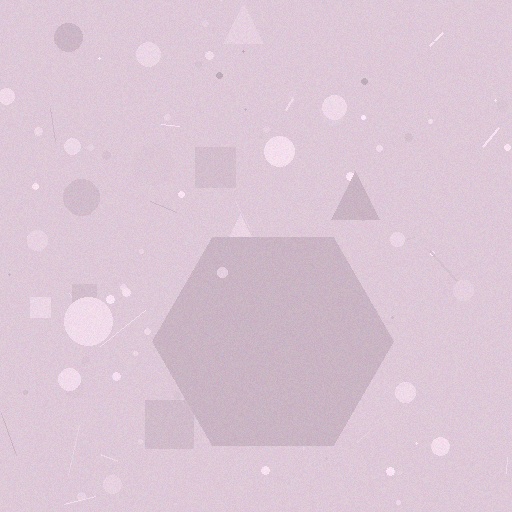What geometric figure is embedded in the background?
A hexagon is embedded in the background.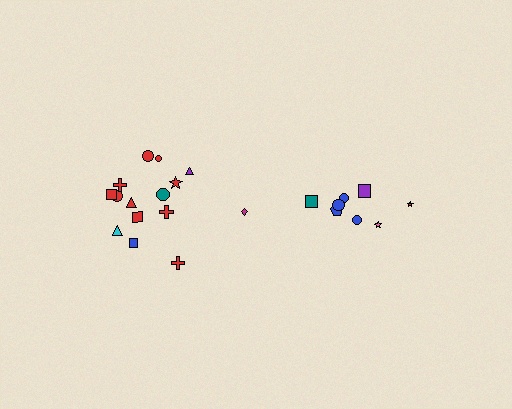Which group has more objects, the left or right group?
The left group.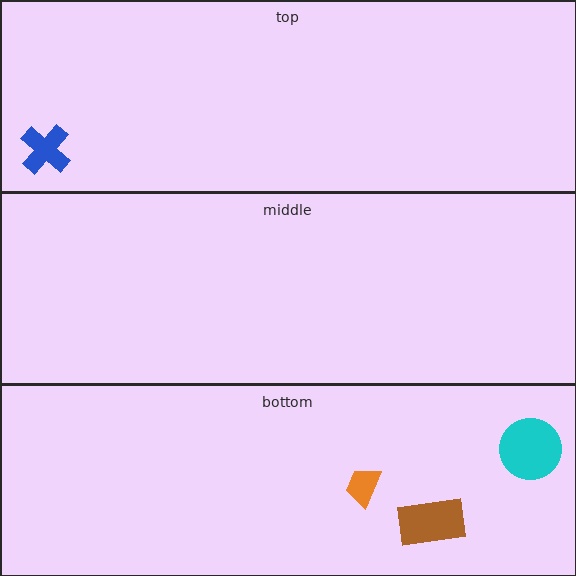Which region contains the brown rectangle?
The bottom region.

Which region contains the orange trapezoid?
The bottom region.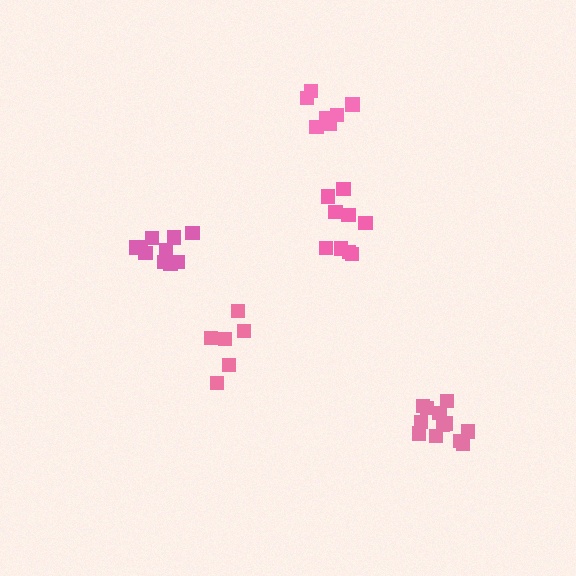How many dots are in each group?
Group 1: 7 dots, Group 2: 9 dots, Group 3: 12 dots, Group 4: 6 dots, Group 5: 10 dots (44 total).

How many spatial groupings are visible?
There are 5 spatial groupings.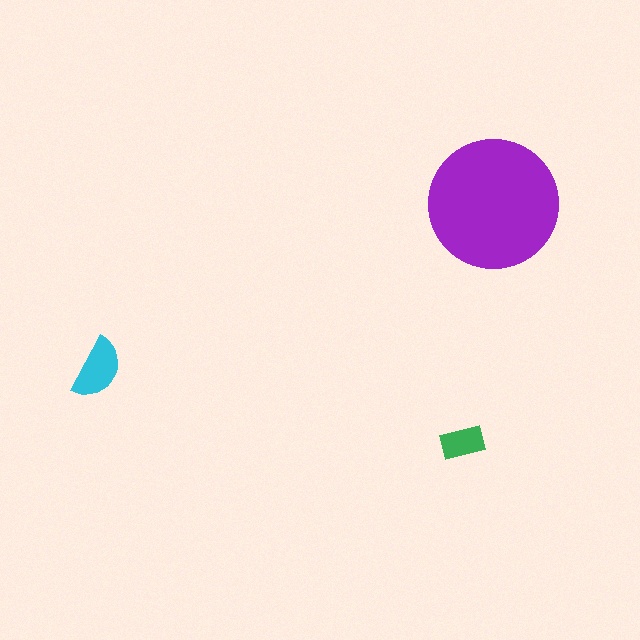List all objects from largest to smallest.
The purple circle, the cyan semicircle, the green rectangle.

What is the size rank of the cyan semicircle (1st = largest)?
2nd.